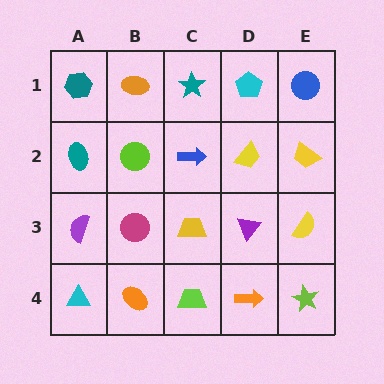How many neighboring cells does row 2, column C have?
4.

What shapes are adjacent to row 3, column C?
A blue arrow (row 2, column C), a lime trapezoid (row 4, column C), a magenta circle (row 3, column B), a purple triangle (row 3, column D).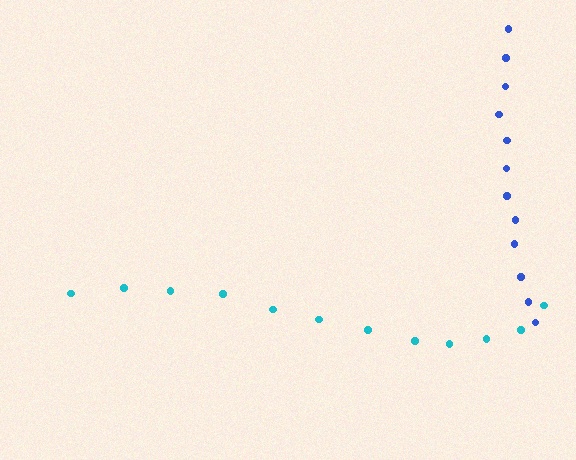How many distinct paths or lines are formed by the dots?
There are 2 distinct paths.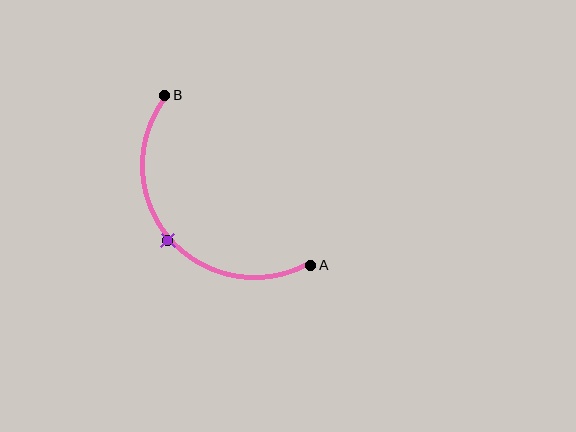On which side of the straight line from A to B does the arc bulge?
The arc bulges below and to the left of the straight line connecting A and B.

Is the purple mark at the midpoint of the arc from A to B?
Yes. The purple mark lies on the arc at equal arc-length from both A and B — it is the arc midpoint.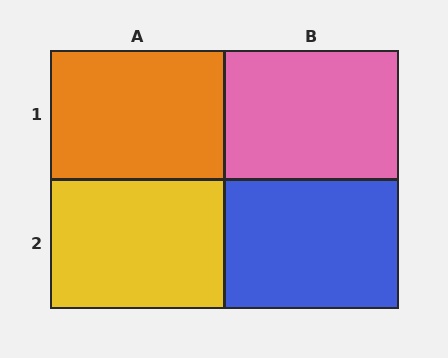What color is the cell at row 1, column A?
Orange.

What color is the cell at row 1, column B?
Pink.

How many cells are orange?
1 cell is orange.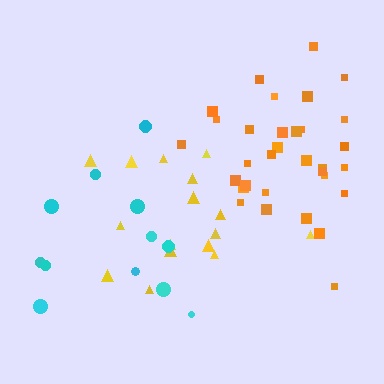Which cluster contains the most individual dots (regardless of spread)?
Orange (32).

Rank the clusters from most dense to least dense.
orange, yellow, cyan.